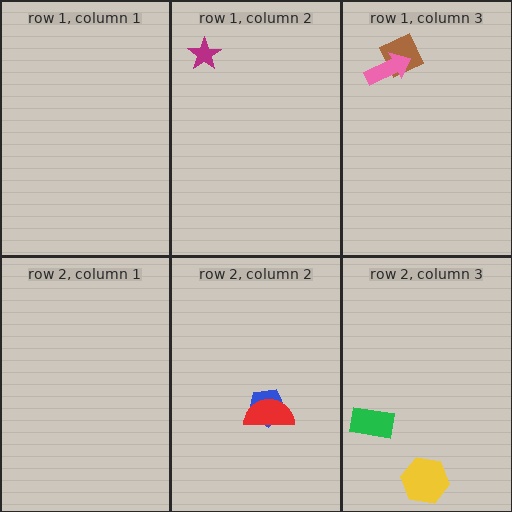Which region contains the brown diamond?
The row 1, column 3 region.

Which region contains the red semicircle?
The row 2, column 2 region.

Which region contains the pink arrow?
The row 1, column 3 region.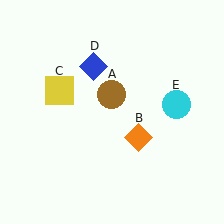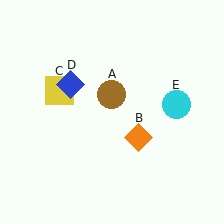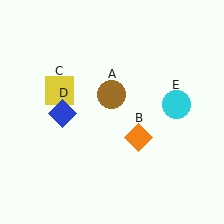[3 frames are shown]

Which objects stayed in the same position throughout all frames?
Brown circle (object A) and orange diamond (object B) and yellow square (object C) and cyan circle (object E) remained stationary.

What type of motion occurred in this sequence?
The blue diamond (object D) rotated counterclockwise around the center of the scene.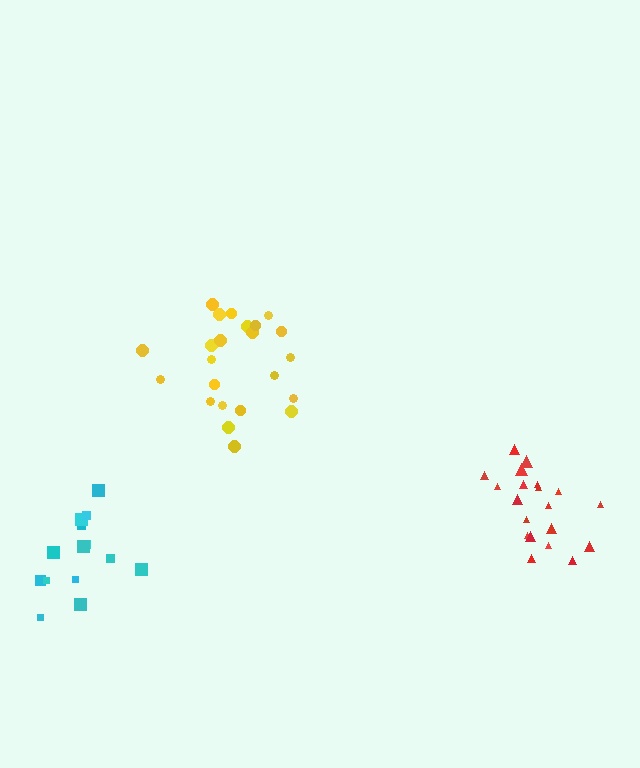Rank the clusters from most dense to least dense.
red, yellow, cyan.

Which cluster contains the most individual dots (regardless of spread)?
Yellow (23).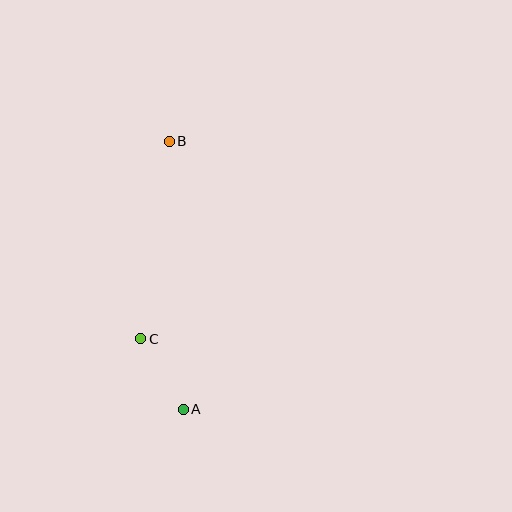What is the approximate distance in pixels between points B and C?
The distance between B and C is approximately 200 pixels.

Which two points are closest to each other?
Points A and C are closest to each other.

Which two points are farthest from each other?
Points A and B are farthest from each other.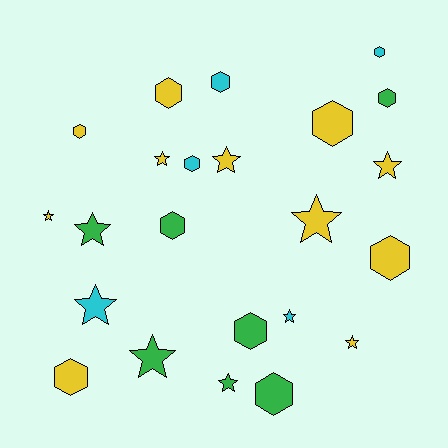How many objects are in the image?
There are 23 objects.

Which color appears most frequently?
Yellow, with 11 objects.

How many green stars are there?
There are 3 green stars.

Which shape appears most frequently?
Hexagon, with 12 objects.